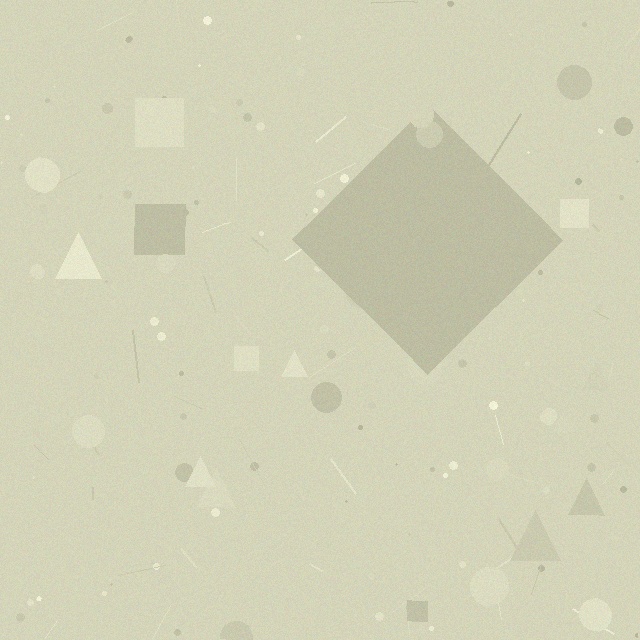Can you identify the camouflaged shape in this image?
The camouflaged shape is a diamond.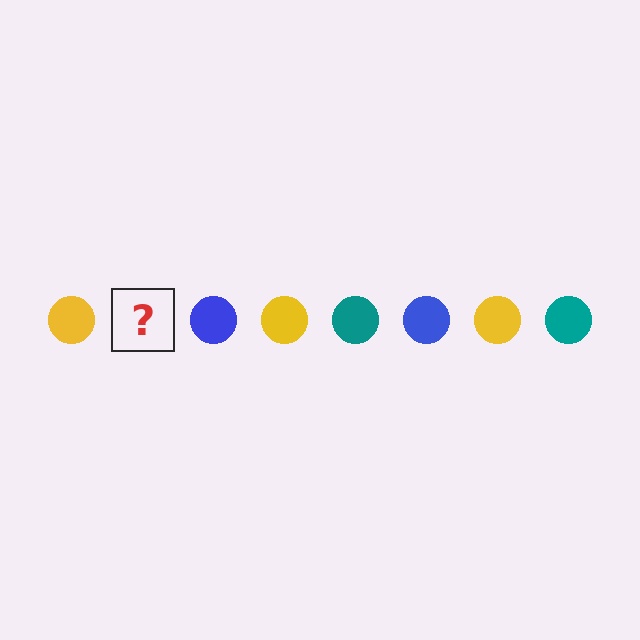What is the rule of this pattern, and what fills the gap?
The rule is that the pattern cycles through yellow, teal, blue circles. The gap should be filled with a teal circle.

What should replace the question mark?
The question mark should be replaced with a teal circle.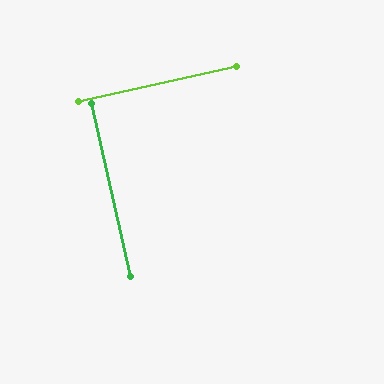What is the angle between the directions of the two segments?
Approximately 90 degrees.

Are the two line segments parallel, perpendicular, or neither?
Perpendicular — they meet at approximately 90°.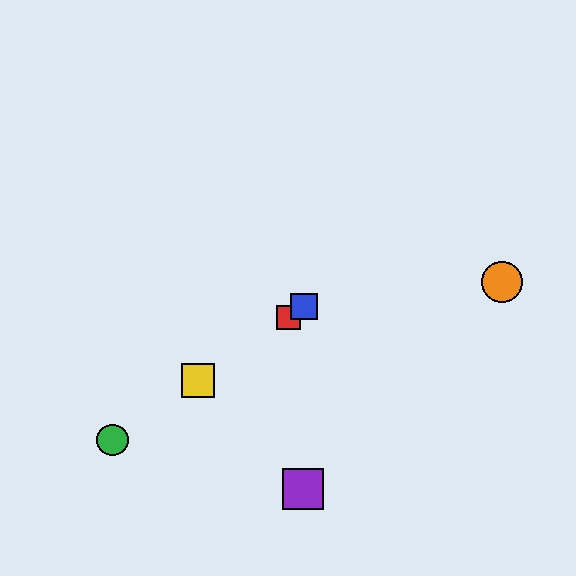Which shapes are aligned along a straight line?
The red square, the blue square, the green circle, the yellow square are aligned along a straight line.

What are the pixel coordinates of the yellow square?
The yellow square is at (198, 380).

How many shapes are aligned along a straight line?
4 shapes (the red square, the blue square, the green circle, the yellow square) are aligned along a straight line.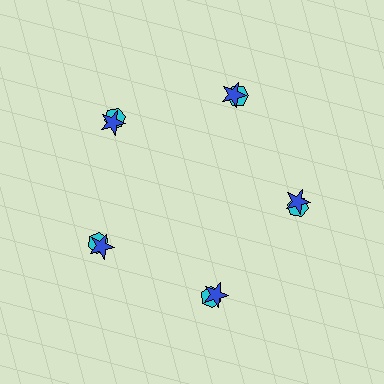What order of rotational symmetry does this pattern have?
This pattern has 5-fold rotational symmetry.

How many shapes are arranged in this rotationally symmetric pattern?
There are 10 shapes, arranged in 5 groups of 2.